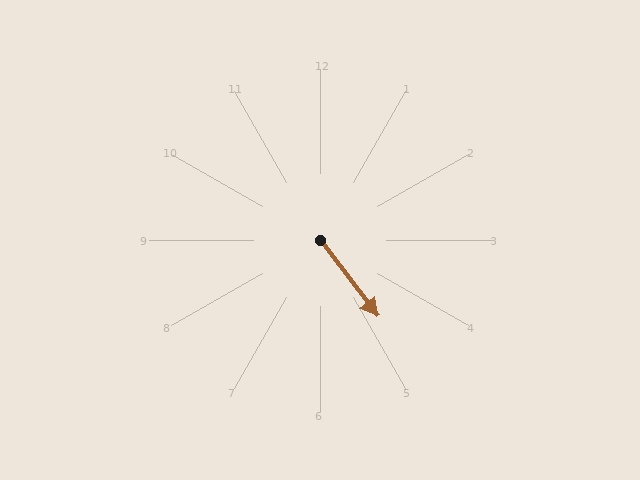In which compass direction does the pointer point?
Southeast.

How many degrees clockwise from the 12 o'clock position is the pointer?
Approximately 143 degrees.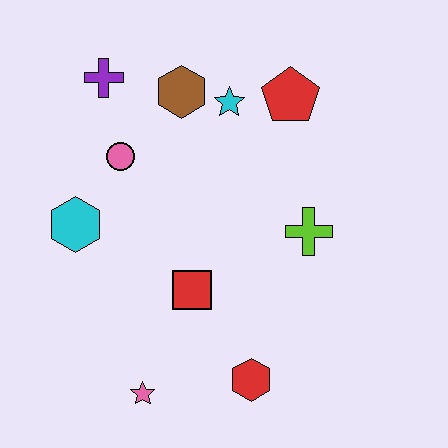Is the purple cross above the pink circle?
Yes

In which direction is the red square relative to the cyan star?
The red square is below the cyan star.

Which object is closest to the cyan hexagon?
The pink circle is closest to the cyan hexagon.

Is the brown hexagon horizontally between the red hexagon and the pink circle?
Yes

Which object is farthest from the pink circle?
The red hexagon is farthest from the pink circle.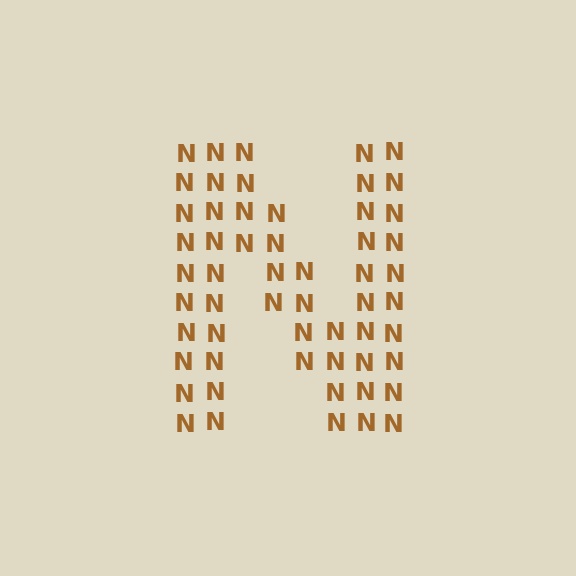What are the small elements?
The small elements are letter N's.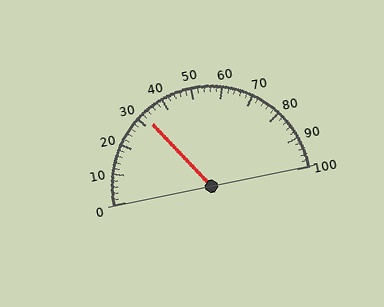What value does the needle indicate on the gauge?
The needle indicates approximately 32.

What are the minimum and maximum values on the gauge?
The gauge ranges from 0 to 100.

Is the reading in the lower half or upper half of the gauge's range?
The reading is in the lower half of the range (0 to 100).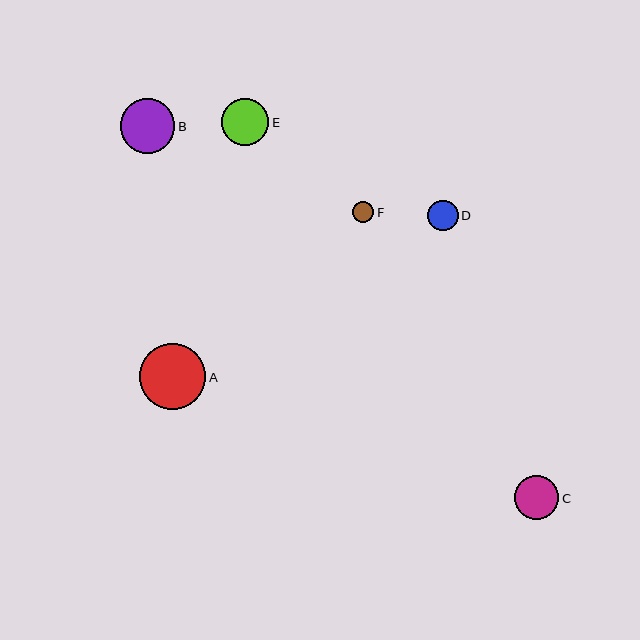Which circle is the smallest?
Circle F is the smallest with a size of approximately 21 pixels.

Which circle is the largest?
Circle A is the largest with a size of approximately 67 pixels.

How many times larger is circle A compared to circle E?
Circle A is approximately 1.4 times the size of circle E.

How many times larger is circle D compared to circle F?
Circle D is approximately 1.5 times the size of circle F.